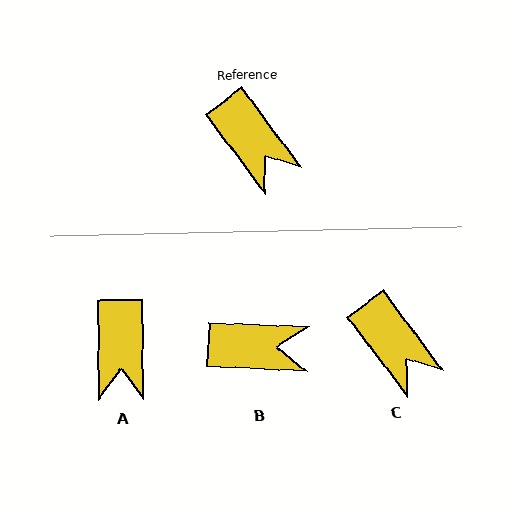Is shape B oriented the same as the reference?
No, it is off by about 51 degrees.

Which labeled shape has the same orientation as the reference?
C.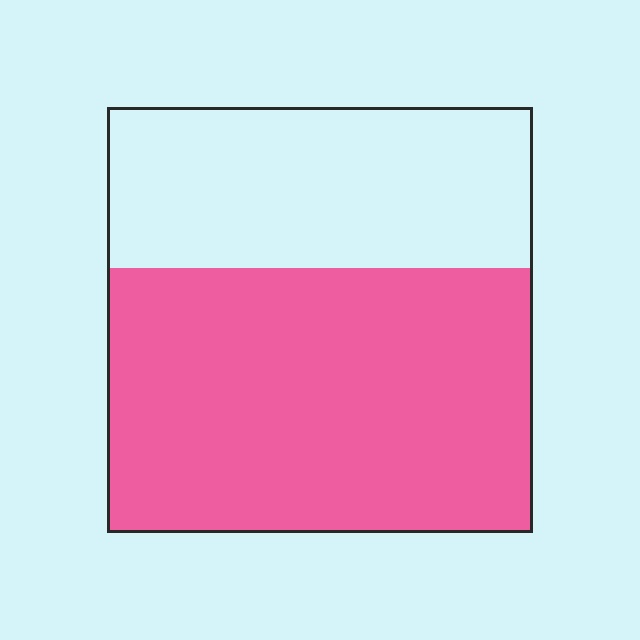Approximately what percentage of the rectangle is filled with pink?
Approximately 60%.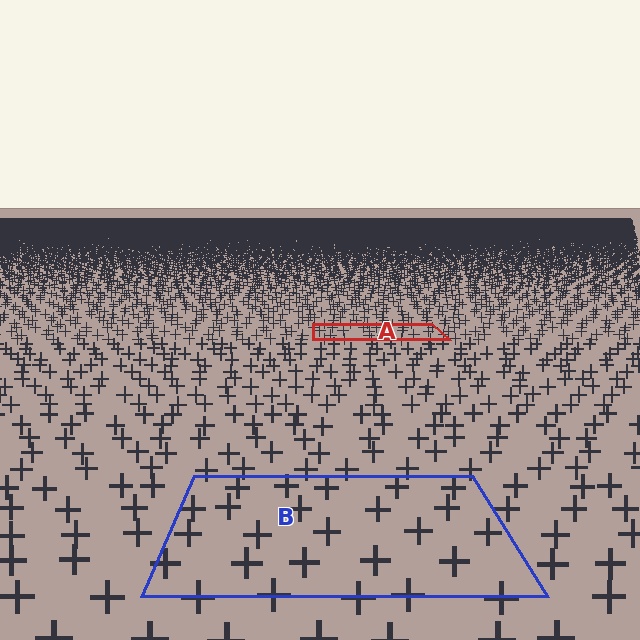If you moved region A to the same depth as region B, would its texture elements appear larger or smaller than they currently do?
They would appear larger. At a closer depth, the same texture elements are projected at a bigger on-screen size.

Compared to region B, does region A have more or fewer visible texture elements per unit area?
Region A has more texture elements per unit area — they are packed more densely because it is farther away.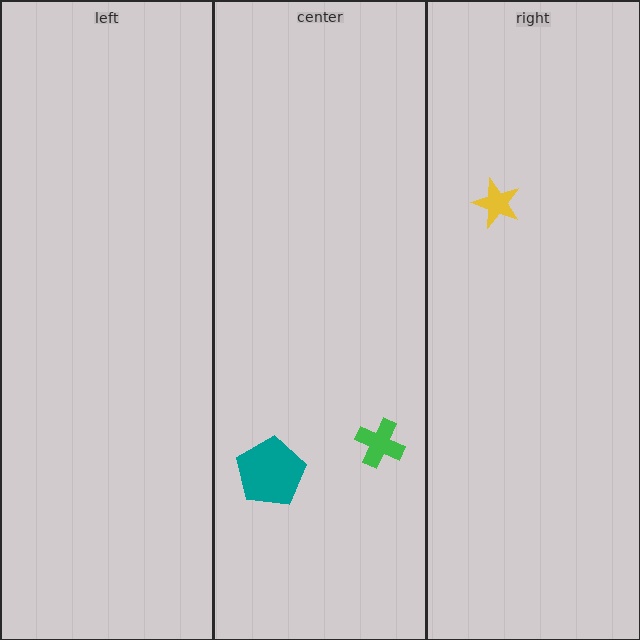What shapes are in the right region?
The yellow star.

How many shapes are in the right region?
1.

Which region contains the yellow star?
The right region.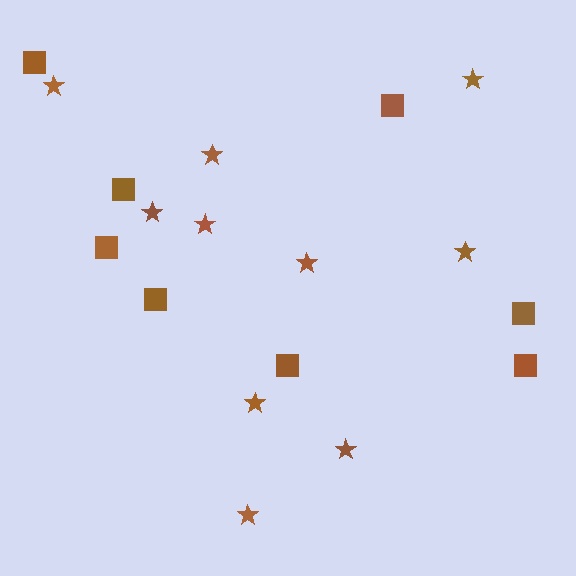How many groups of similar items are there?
There are 2 groups: one group of squares (8) and one group of stars (10).